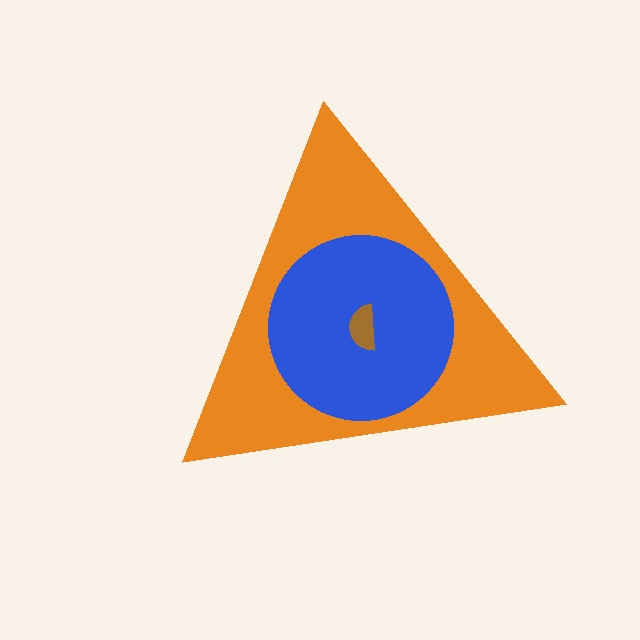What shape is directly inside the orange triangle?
The blue circle.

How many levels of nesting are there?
3.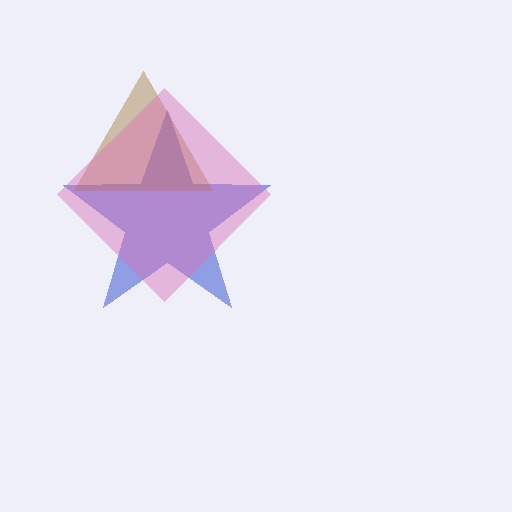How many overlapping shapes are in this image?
There are 3 overlapping shapes in the image.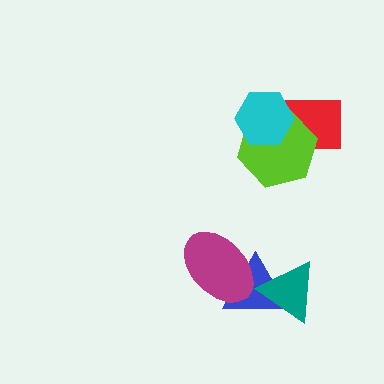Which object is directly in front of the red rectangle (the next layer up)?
The lime hexagon is directly in front of the red rectangle.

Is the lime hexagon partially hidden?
Yes, it is partially covered by another shape.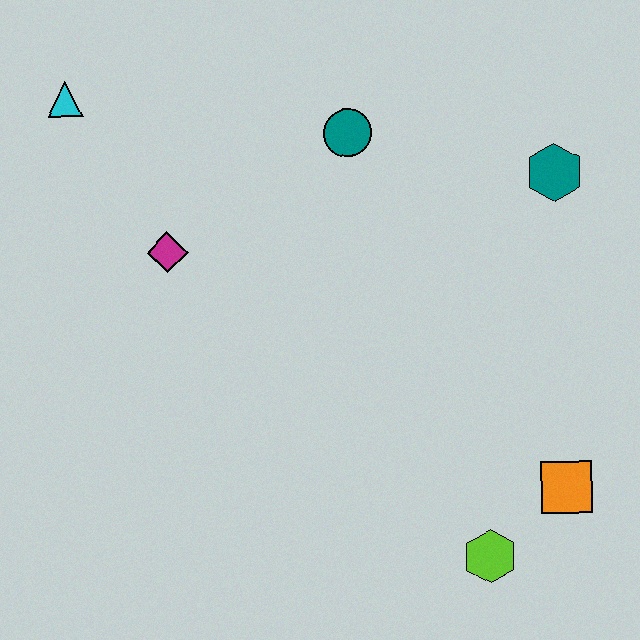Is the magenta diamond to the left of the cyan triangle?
No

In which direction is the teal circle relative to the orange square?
The teal circle is above the orange square.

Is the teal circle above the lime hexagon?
Yes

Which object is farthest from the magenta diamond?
The orange square is farthest from the magenta diamond.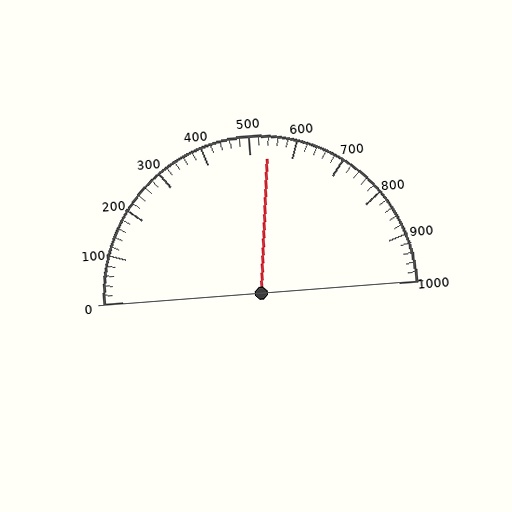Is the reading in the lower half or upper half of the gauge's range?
The reading is in the upper half of the range (0 to 1000).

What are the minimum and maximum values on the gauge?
The gauge ranges from 0 to 1000.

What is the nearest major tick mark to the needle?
The nearest major tick mark is 500.